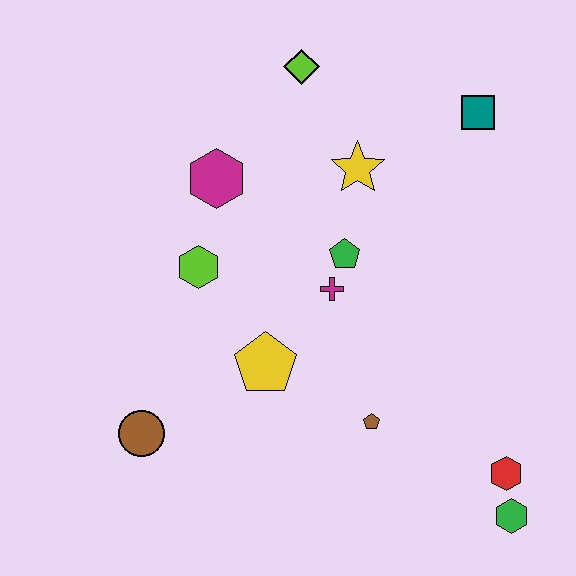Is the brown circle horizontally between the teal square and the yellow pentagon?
No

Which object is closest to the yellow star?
The green pentagon is closest to the yellow star.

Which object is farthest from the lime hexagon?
The green hexagon is farthest from the lime hexagon.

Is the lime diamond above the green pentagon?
Yes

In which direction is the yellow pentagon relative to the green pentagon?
The yellow pentagon is below the green pentagon.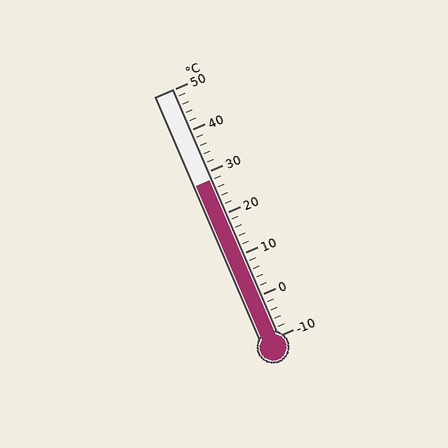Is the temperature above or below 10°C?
The temperature is above 10°C.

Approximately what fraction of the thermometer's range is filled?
The thermometer is filled to approximately 65% of its range.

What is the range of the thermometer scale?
The thermometer scale ranges from -10°C to 50°C.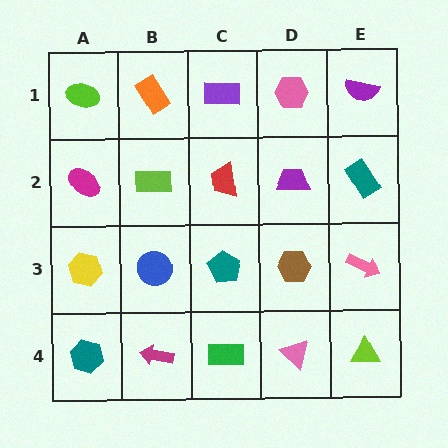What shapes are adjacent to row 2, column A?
A lime ellipse (row 1, column A), a yellow hexagon (row 3, column A), a lime rectangle (row 2, column B).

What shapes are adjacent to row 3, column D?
A purple trapezoid (row 2, column D), a pink triangle (row 4, column D), a teal pentagon (row 3, column C), a pink arrow (row 3, column E).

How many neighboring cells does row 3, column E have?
3.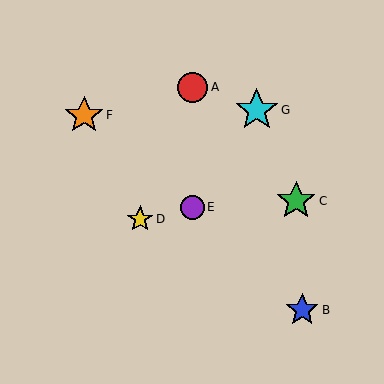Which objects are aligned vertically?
Objects A, E are aligned vertically.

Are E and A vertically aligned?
Yes, both are at x≈193.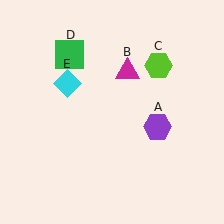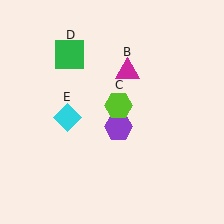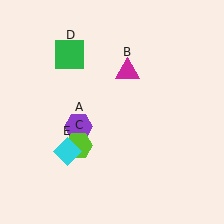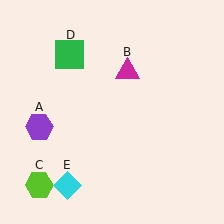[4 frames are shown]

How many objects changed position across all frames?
3 objects changed position: purple hexagon (object A), lime hexagon (object C), cyan diamond (object E).